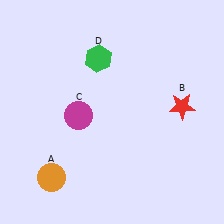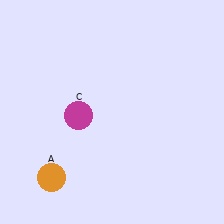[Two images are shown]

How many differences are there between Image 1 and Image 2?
There are 2 differences between the two images.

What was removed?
The red star (B), the green hexagon (D) were removed in Image 2.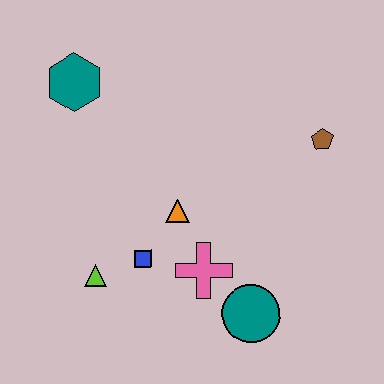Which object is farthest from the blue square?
The brown pentagon is farthest from the blue square.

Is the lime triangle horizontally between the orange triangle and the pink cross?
No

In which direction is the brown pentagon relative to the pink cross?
The brown pentagon is above the pink cross.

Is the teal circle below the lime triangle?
Yes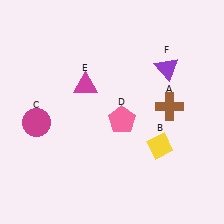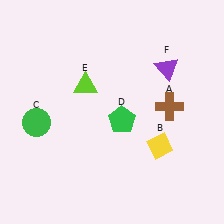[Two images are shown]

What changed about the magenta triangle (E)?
In Image 1, E is magenta. In Image 2, it changed to lime.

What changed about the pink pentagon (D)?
In Image 1, D is pink. In Image 2, it changed to green.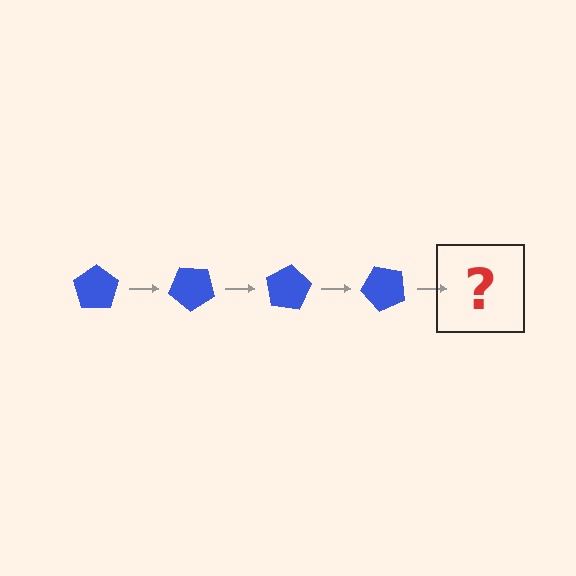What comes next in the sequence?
The next element should be a blue pentagon rotated 160 degrees.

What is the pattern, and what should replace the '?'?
The pattern is that the pentagon rotates 40 degrees each step. The '?' should be a blue pentagon rotated 160 degrees.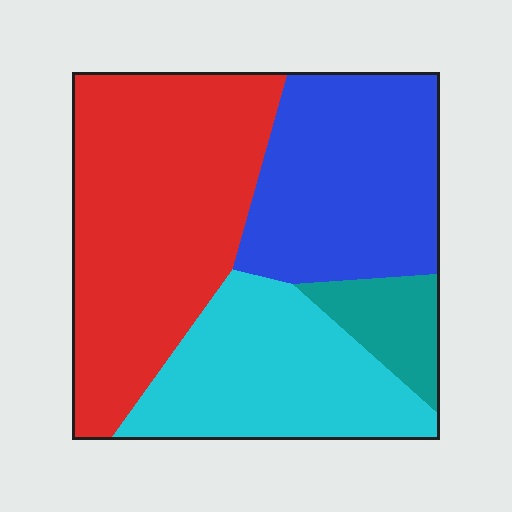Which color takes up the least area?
Teal, at roughly 10%.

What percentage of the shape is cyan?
Cyan takes up less than a quarter of the shape.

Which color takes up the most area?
Red, at roughly 40%.